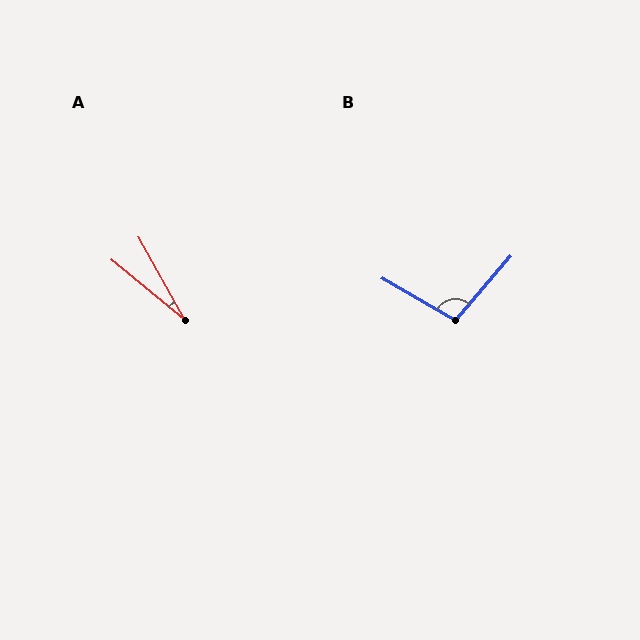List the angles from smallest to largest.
A (21°), B (100°).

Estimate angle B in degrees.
Approximately 100 degrees.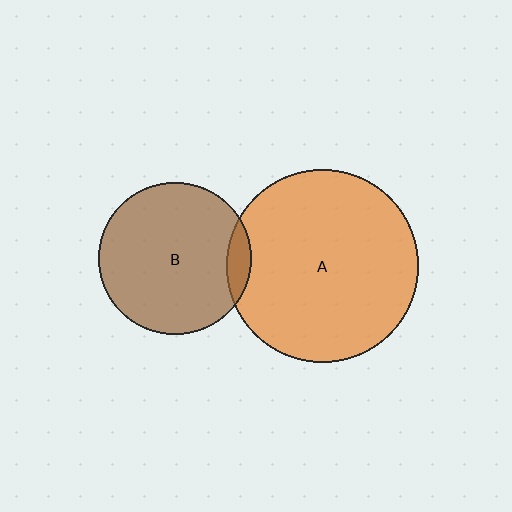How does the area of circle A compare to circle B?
Approximately 1.6 times.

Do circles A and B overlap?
Yes.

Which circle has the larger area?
Circle A (orange).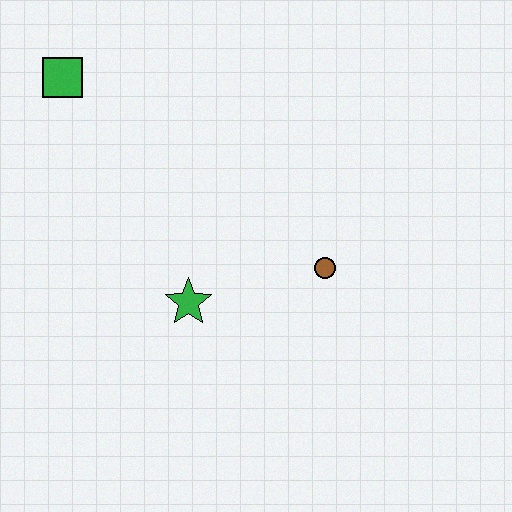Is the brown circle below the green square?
Yes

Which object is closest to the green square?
The green star is closest to the green square.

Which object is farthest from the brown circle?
The green square is farthest from the brown circle.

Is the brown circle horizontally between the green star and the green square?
No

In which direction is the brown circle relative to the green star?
The brown circle is to the right of the green star.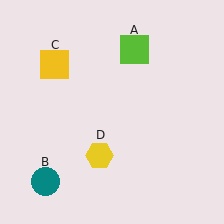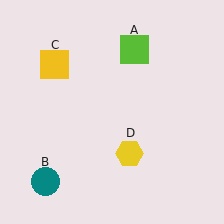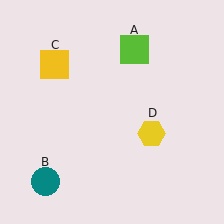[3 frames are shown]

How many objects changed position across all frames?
1 object changed position: yellow hexagon (object D).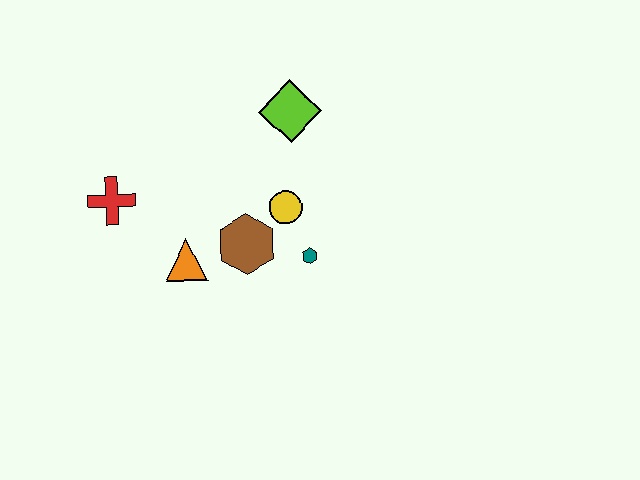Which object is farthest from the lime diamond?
The red cross is farthest from the lime diamond.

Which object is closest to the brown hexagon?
The yellow circle is closest to the brown hexagon.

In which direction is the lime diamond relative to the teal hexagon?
The lime diamond is above the teal hexagon.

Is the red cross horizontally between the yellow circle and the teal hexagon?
No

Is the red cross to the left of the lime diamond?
Yes